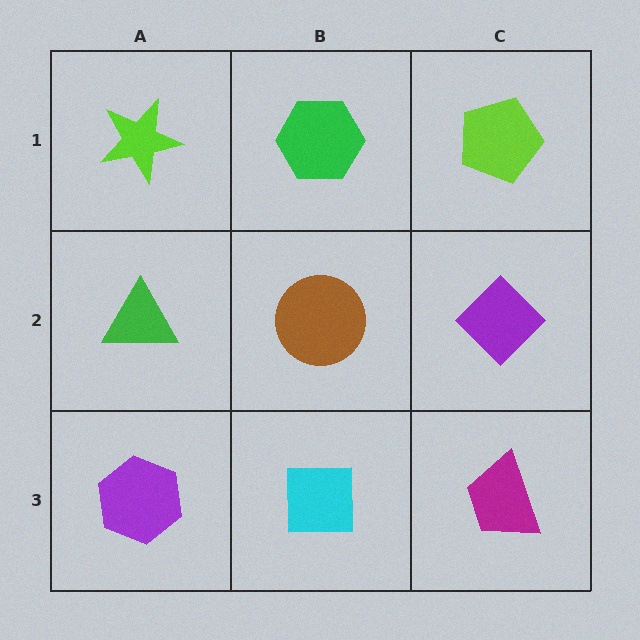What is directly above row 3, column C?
A purple diamond.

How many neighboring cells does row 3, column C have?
2.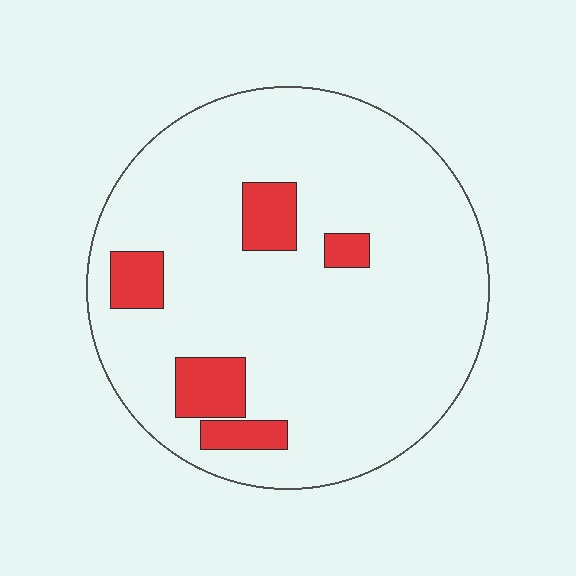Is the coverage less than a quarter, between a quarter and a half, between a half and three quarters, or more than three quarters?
Less than a quarter.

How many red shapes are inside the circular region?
5.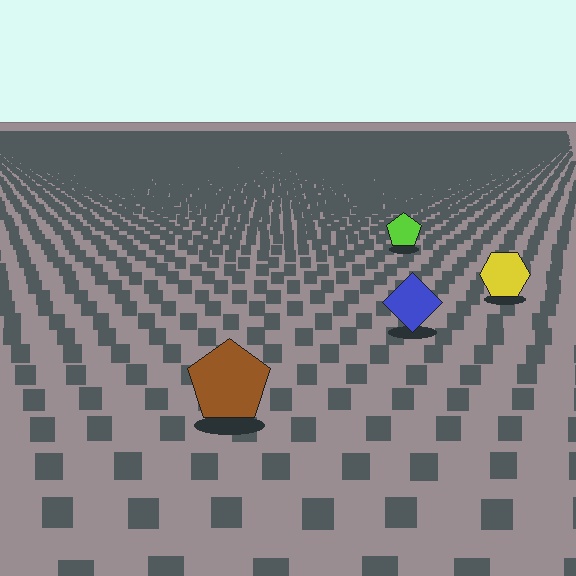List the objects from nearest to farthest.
From nearest to farthest: the brown pentagon, the blue diamond, the yellow hexagon, the lime pentagon.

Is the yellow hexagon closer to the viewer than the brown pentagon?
No. The brown pentagon is closer — you can tell from the texture gradient: the ground texture is coarser near it.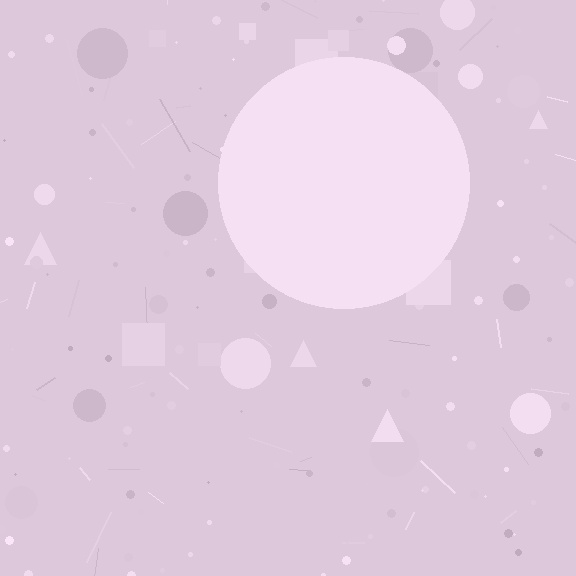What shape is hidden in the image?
A circle is hidden in the image.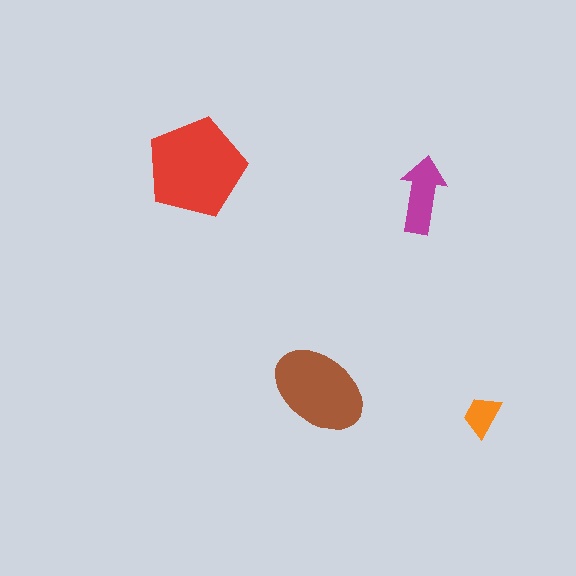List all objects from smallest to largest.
The orange trapezoid, the magenta arrow, the brown ellipse, the red pentagon.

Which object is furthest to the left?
The red pentagon is leftmost.